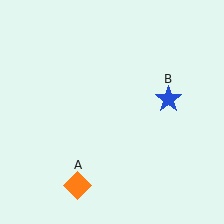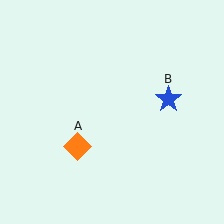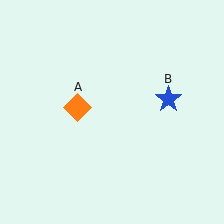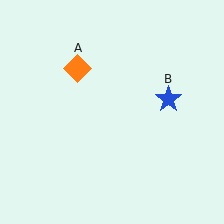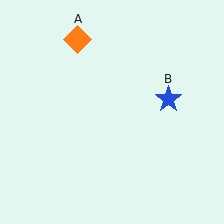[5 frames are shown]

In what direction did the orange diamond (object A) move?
The orange diamond (object A) moved up.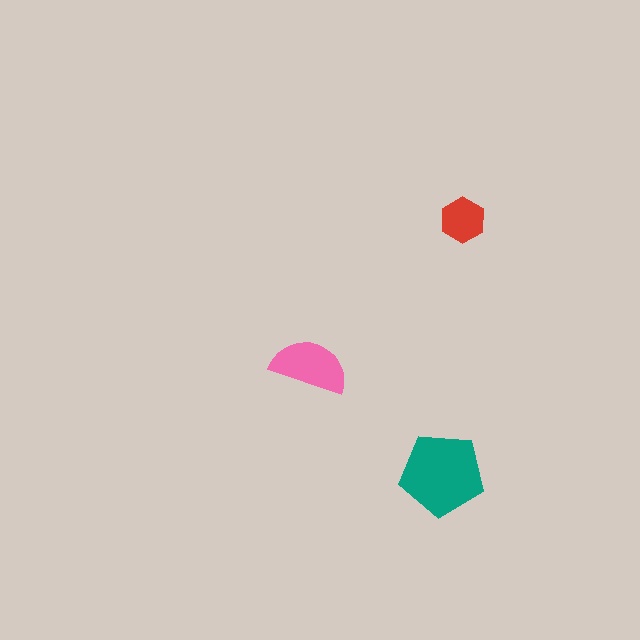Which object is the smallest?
The red hexagon.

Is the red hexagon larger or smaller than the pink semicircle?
Smaller.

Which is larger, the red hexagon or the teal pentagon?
The teal pentagon.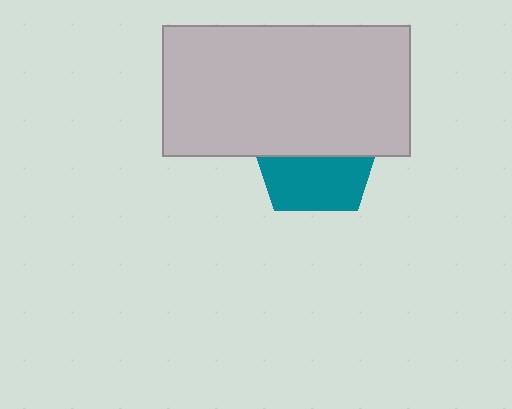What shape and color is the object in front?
The object in front is a light gray rectangle.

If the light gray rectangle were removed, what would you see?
You would see the complete teal pentagon.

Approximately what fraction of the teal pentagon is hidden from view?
Roughly 54% of the teal pentagon is hidden behind the light gray rectangle.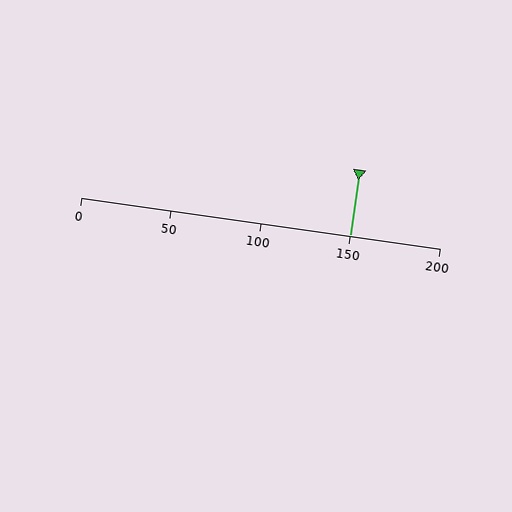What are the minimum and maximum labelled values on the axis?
The axis runs from 0 to 200.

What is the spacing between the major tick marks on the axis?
The major ticks are spaced 50 apart.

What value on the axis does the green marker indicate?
The marker indicates approximately 150.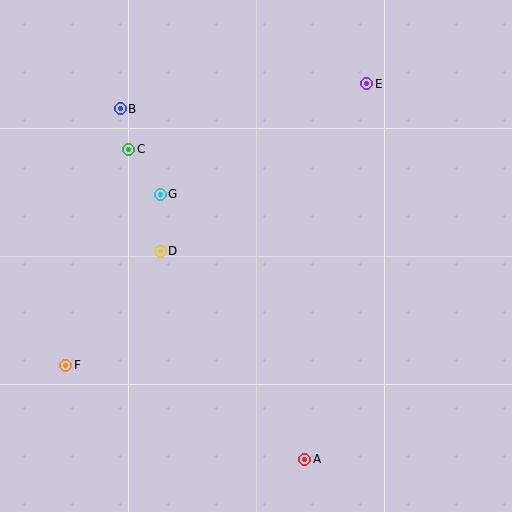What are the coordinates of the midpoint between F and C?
The midpoint between F and C is at (97, 257).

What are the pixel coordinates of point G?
Point G is at (160, 194).